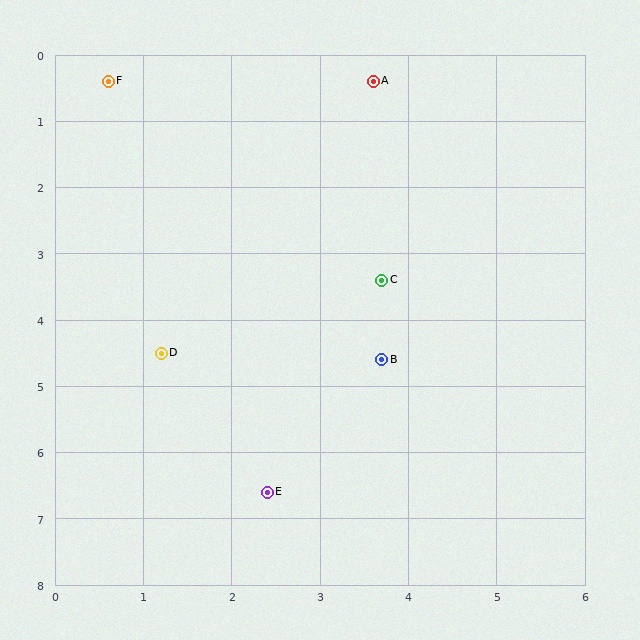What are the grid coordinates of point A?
Point A is at approximately (3.6, 0.4).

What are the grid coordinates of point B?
Point B is at approximately (3.7, 4.6).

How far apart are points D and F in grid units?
Points D and F are about 4.1 grid units apart.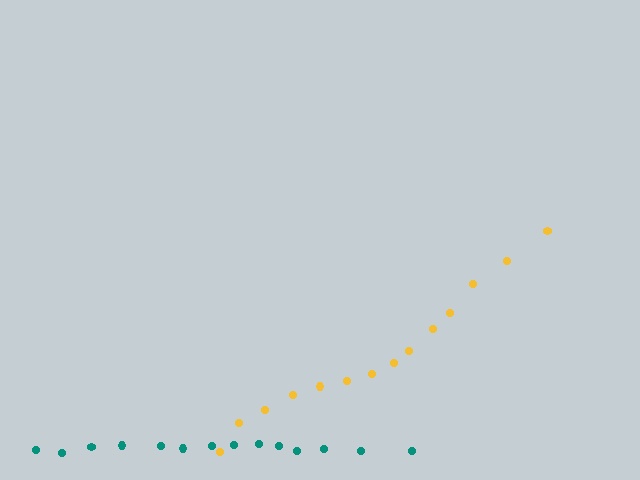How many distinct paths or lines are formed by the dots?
There are 2 distinct paths.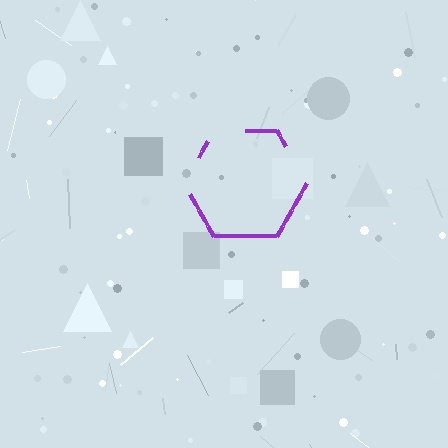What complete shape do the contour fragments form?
The contour fragments form a hexagon.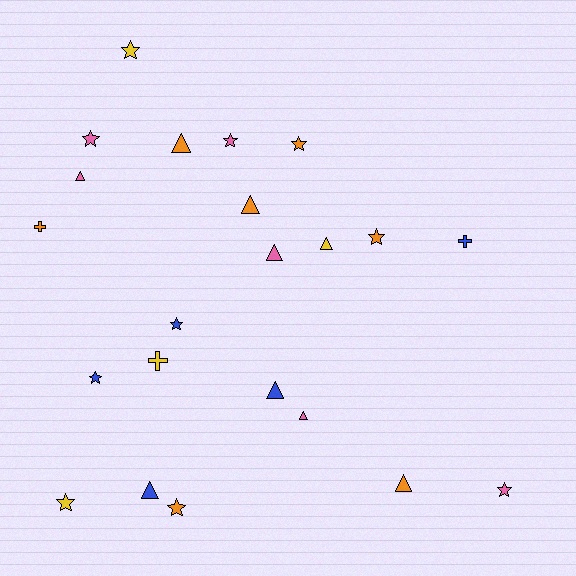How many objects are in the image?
There are 22 objects.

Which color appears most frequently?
Orange, with 7 objects.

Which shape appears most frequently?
Star, with 10 objects.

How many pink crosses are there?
There are no pink crosses.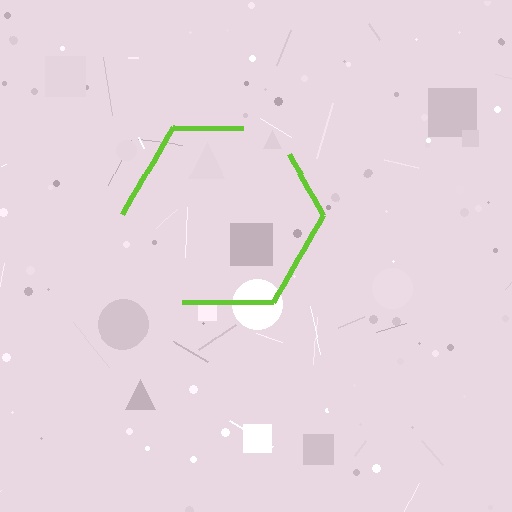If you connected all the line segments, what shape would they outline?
They would outline a hexagon.